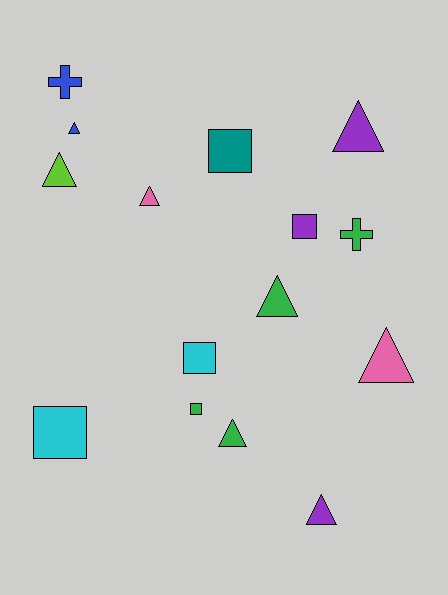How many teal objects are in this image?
There is 1 teal object.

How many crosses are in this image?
There are 2 crosses.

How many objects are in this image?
There are 15 objects.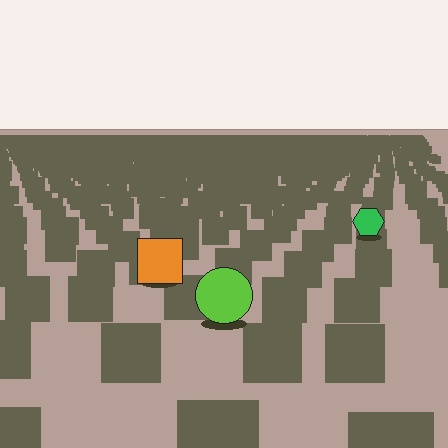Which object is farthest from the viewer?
The green hexagon is farthest from the viewer. It appears smaller and the ground texture around it is denser.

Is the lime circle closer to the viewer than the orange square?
Yes. The lime circle is closer — you can tell from the texture gradient: the ground texture is coarser near it.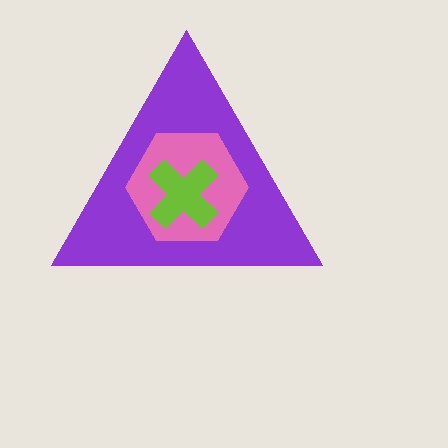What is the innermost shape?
The lime cross.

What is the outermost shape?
The purple triangle.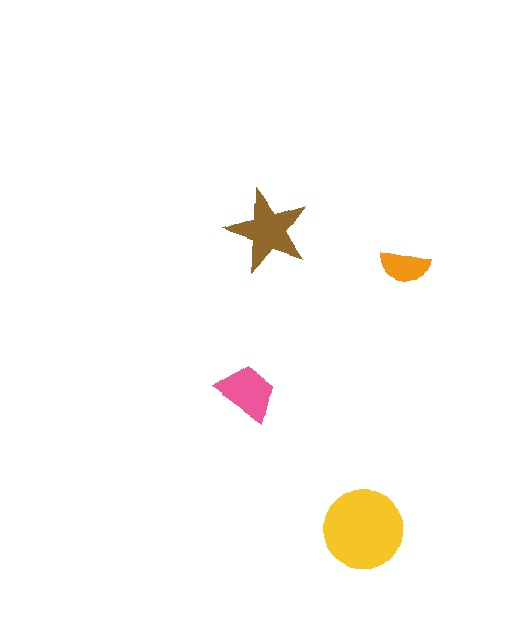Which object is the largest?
The yellow circle.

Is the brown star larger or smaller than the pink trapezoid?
Larger.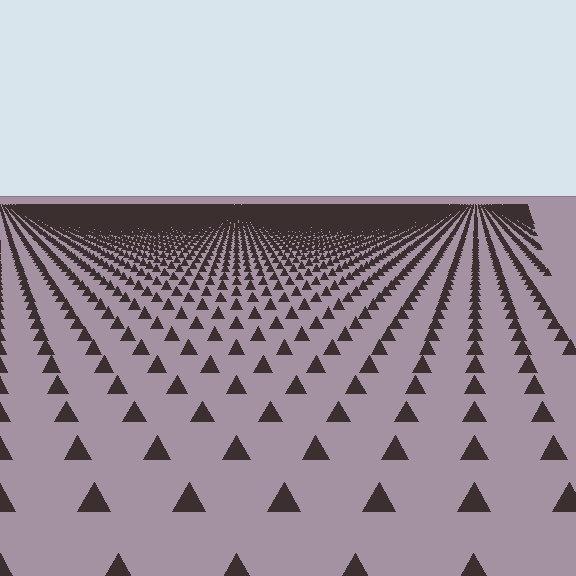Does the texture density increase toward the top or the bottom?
Density increases toward the top.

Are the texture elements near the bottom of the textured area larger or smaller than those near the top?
Larger. Near the bottom, elements are closer to the viewer and appear at a bigger on-screen size.